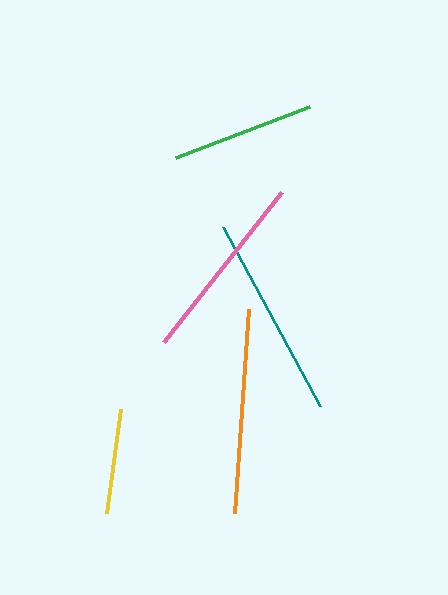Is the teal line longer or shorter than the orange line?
The orange line is longer than the teal line.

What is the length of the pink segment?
The pink segment is approximately 191 pixels long.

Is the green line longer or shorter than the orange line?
The orange line is longer than the green line.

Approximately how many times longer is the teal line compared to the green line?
The teal line is approximately 1.4 times the length of the green line.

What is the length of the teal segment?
The teal segment is approximately 203 pixels long.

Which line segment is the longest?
The orange line is the longest at approximately 204 pixels.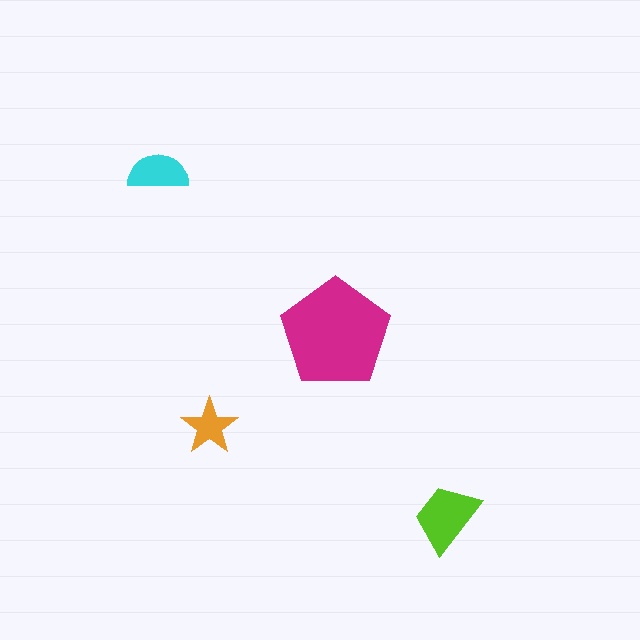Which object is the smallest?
The orange star.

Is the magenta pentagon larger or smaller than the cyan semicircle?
Larger.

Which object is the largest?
The magenta pentagon.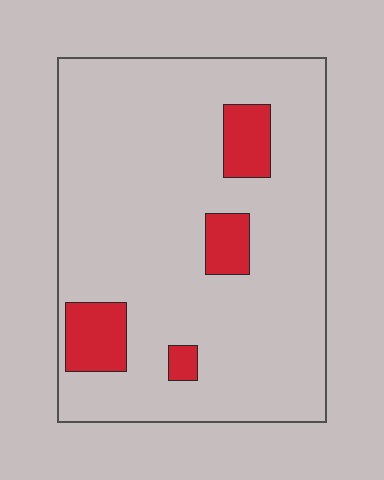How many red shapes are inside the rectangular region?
4.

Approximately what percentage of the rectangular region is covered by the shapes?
Approximately 10%.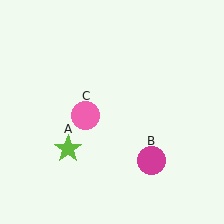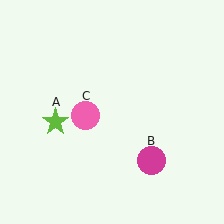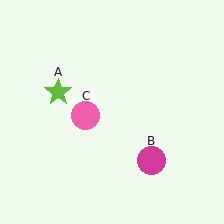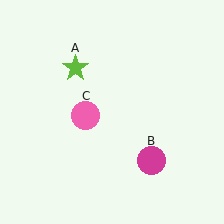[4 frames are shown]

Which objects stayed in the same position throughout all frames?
Magenta circle (object B) and pink circle (object C) remained stationary.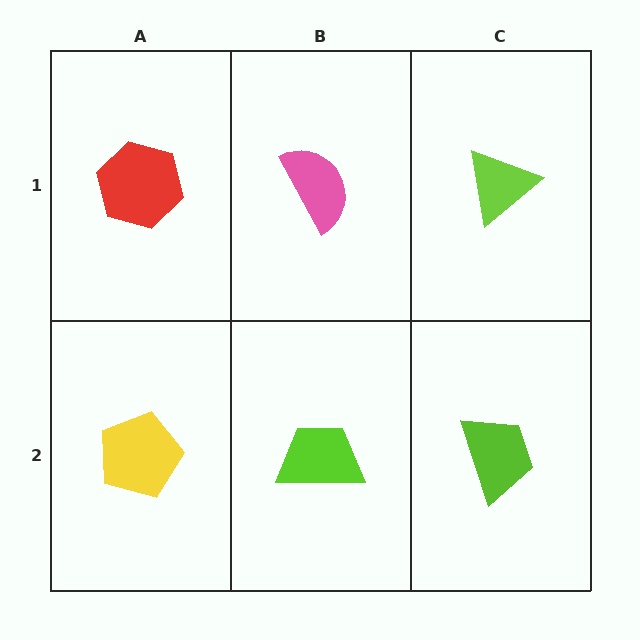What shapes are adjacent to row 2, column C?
A lime triangle (row 1, column C), a lime trapezoid (row 2, column B).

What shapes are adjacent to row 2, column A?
A red hexagon (row 1, column A), a lime trapezoid (row 2, column B).